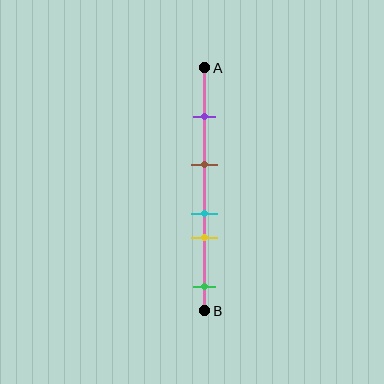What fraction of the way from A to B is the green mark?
The green mark is approximately 90% (0.9) of the way from A to B.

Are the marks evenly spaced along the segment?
No, the marks are not evenly spaced.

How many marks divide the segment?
There are 5 marks dividing the segment.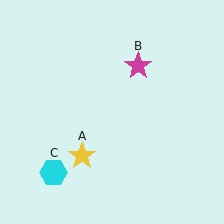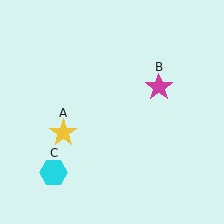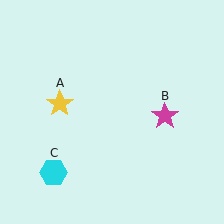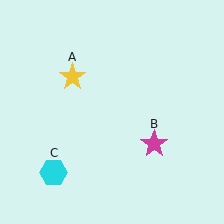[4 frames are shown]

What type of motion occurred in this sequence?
The yellow star (object A), magenta star (object B) rotated clockwise around the center of the scene.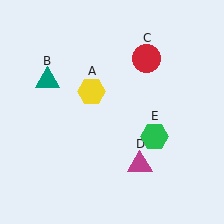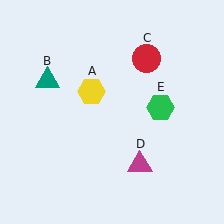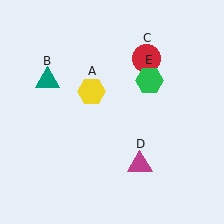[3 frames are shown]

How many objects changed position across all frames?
1 object changed position: green hexagon (object E).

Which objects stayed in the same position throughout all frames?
Yellow hexagon (object A) and teal triangle (object B) and red circle (object C) and magenta triangle (object D) remained stationary.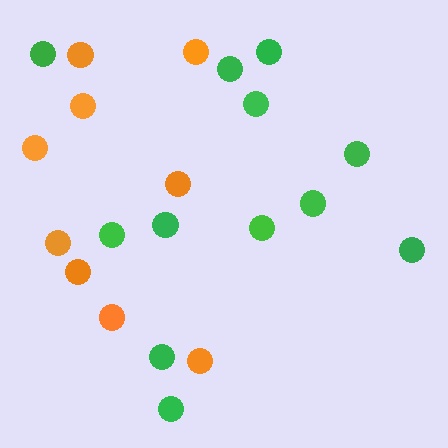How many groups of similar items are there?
There are 2 groups: one group of orange circles (9) and one group of green circles (12).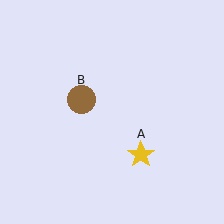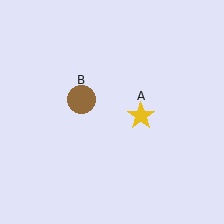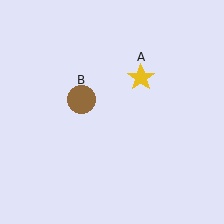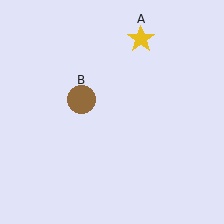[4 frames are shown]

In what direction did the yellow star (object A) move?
The yellow star (object A) moved up.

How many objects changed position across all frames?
1 object changed position: yellow star (object A).